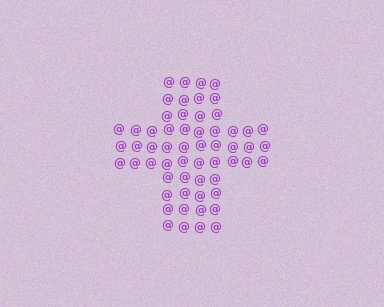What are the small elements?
The small elements are at signs.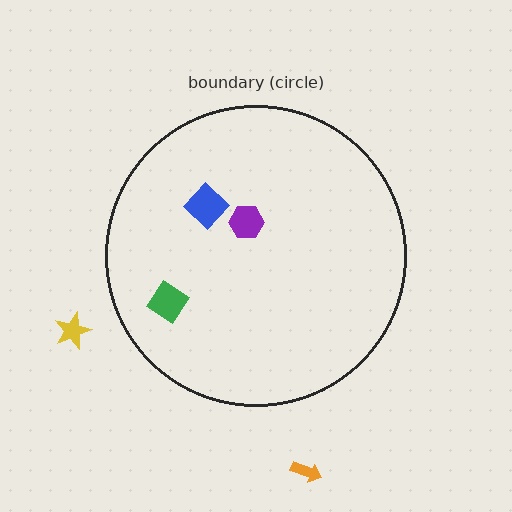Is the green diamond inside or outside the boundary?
Inside.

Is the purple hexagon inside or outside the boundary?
Inside.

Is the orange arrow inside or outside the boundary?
Outside.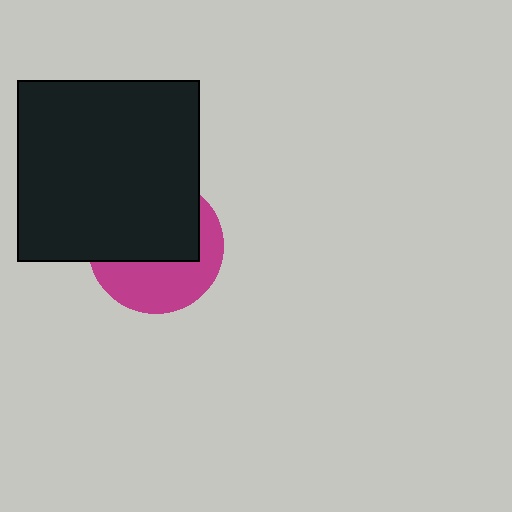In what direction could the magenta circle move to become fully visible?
The magenta circle could move down. That would shift it out from behind the black square entirely.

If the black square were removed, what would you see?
You would see the complete magenta circle.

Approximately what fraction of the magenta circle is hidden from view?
Roughly 56% of the magenta circle is hidden behind the black square.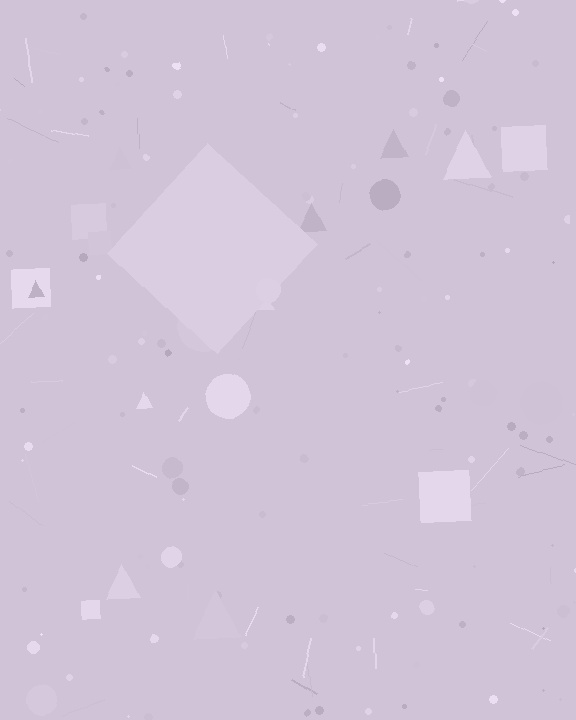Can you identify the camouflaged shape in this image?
The camouflaged shape is a diamond.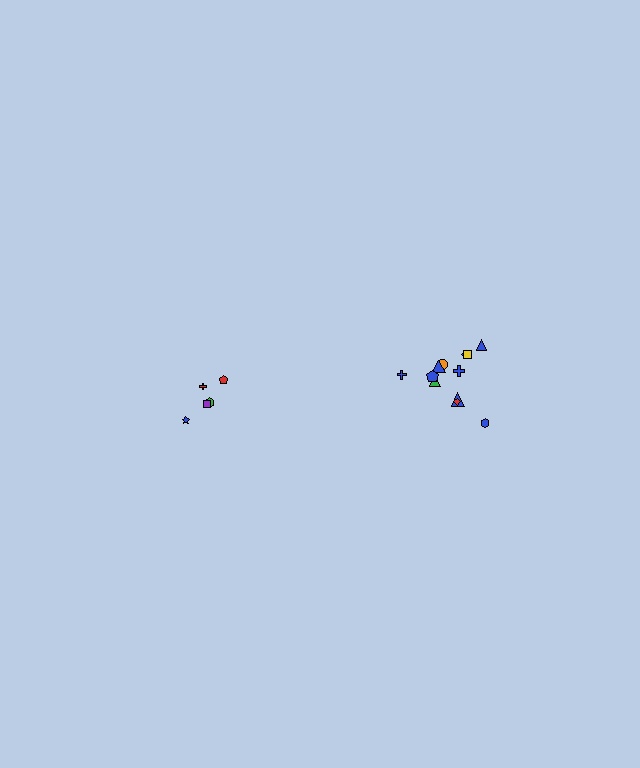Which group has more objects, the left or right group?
The right group.